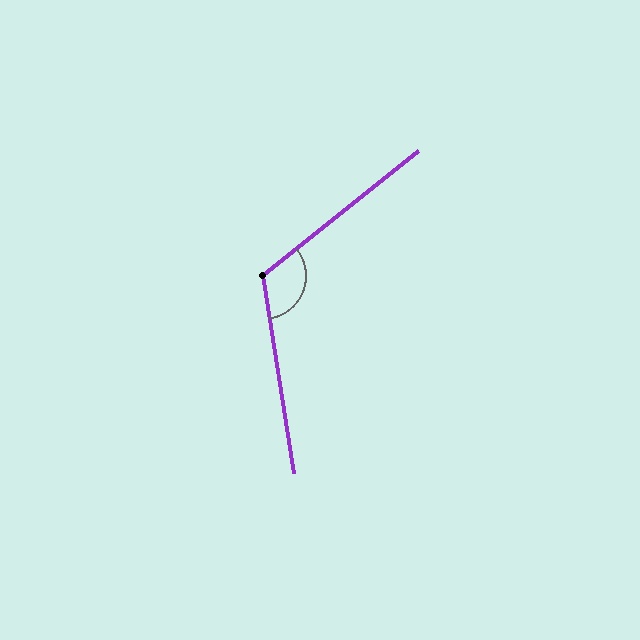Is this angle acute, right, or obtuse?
It is obtuse.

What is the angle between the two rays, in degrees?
Approximately 120 degrees.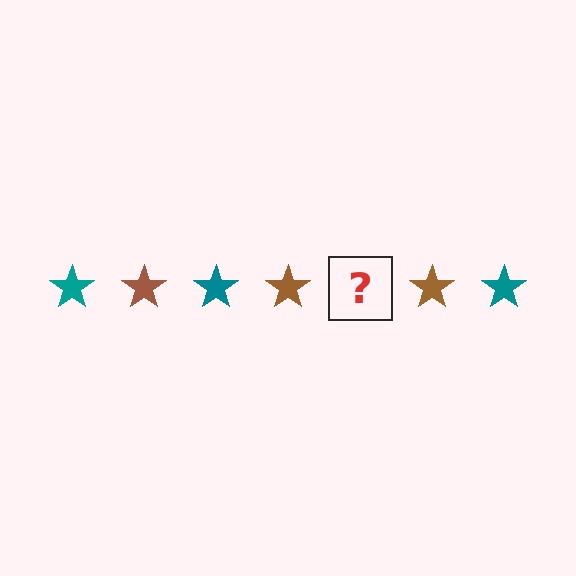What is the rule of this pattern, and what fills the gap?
The rule is that the pattern cycles through teal, brown stars. The gap should be filled with a teal star.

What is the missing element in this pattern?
The missing element is a teal star.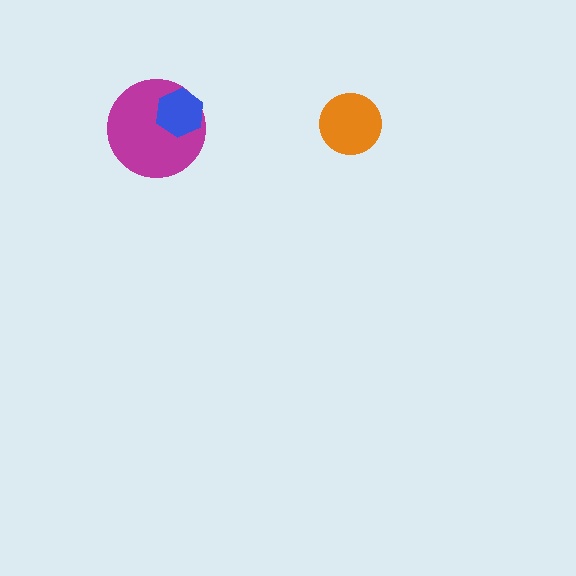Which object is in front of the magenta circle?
The blue hexagon is in front of the magenta circle.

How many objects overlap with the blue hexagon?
1 object overlaps with the blue hexagon.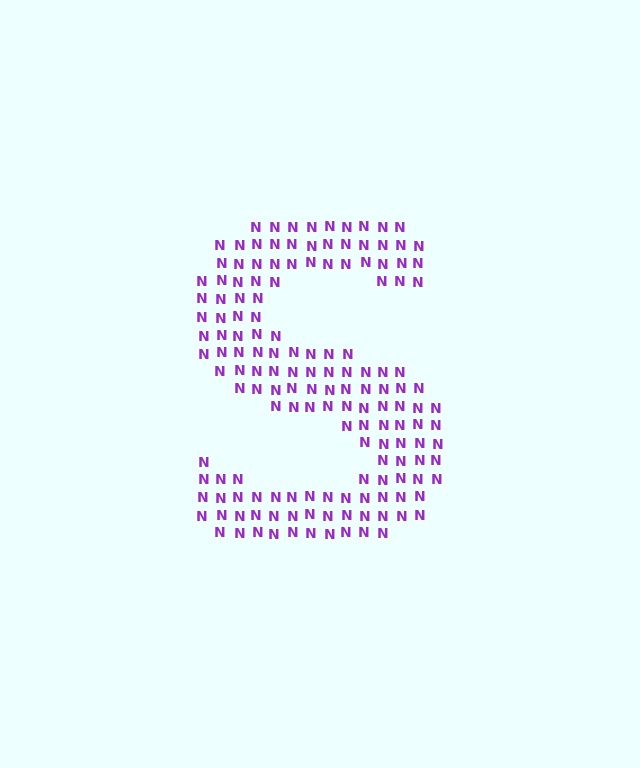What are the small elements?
The small elements are letter N's.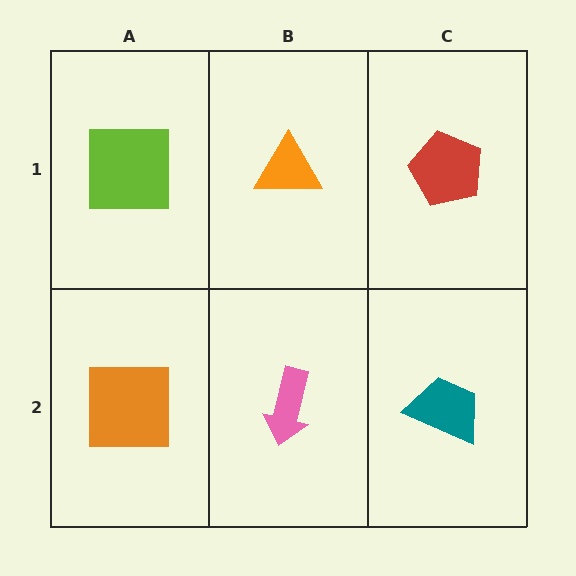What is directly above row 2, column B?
An orange triangle.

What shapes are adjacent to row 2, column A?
A lime square (row 1, column A), a pink arrow (row 2, column B).